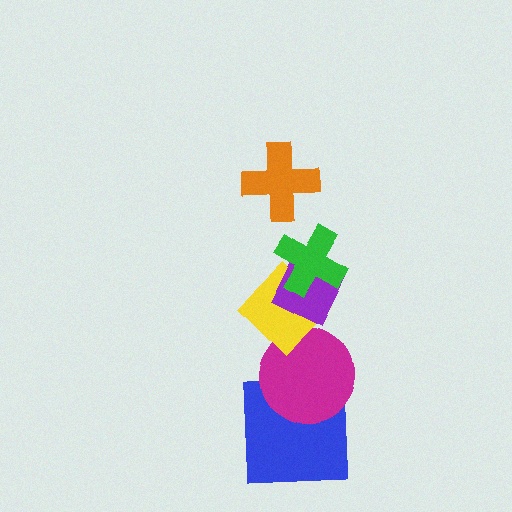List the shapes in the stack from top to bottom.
From top to bottom: the orange cross, the green cross, the purple diamond, the yellow diamond, the magenta circle, the blue square.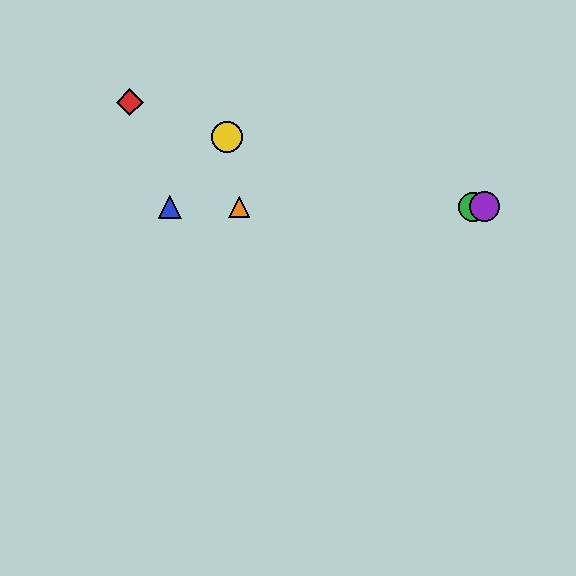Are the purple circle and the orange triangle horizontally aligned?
Yes, both are at y≈207.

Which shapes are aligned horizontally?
The blue triangle, the green circle, the purple circle, the orange triangle are aligned horizontally.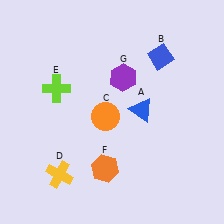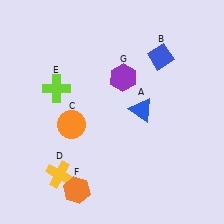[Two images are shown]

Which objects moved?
The objects that moved are: the orange circle (C), the orange hexagon (F).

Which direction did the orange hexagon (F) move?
The orange hexagon (F) moved left.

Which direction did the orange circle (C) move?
The orange circle (C) moved left.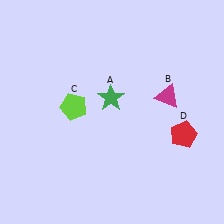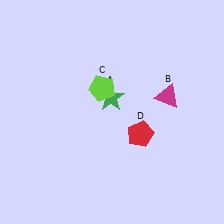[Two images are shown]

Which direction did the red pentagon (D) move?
The red pentagon (D) moved left.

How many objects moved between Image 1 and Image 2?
2 objects moved between the two images.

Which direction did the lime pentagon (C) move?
The lime pentagon (C) moved right.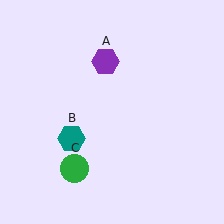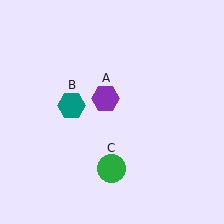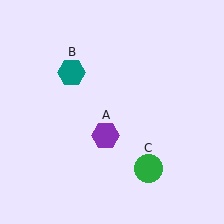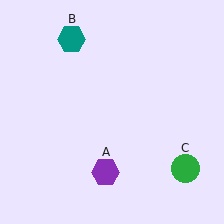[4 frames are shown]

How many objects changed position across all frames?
3 objects changed position: purple hexagon (object A), teal hexagon (object B), green circle (object C).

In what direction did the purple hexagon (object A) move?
The purple hexagon (object A) moved down.